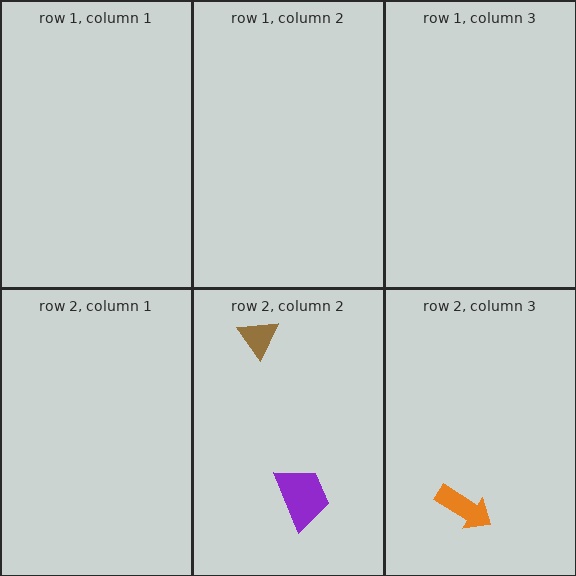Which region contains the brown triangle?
The row 2, column 2 region.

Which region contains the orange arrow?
The row 2, column 3 region.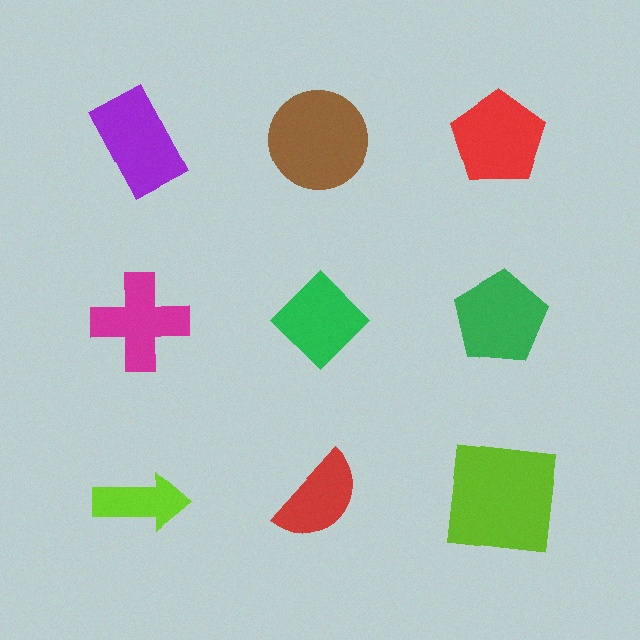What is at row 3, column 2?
A red semicircle.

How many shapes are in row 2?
3 shapes.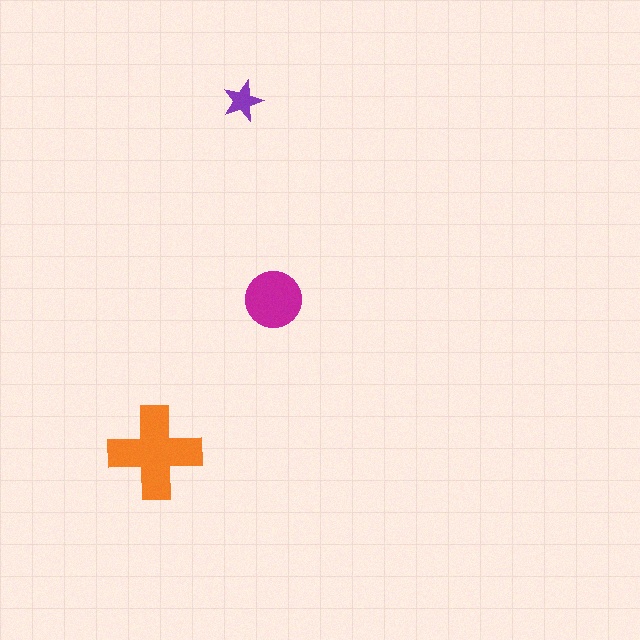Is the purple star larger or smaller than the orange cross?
Smaller.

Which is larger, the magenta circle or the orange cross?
The orange cross.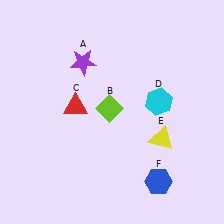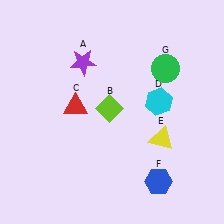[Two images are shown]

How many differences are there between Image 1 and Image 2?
There is 1 difference between the two images.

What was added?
A green circle (G) was added in Image 2.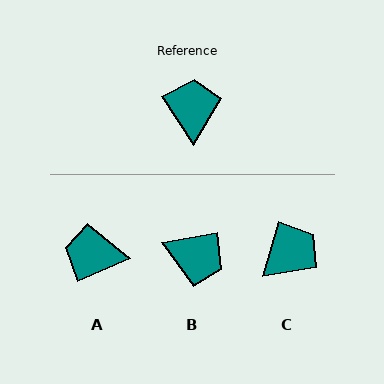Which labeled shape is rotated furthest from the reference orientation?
B, about 112 degrees away.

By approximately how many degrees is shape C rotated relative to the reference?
Approximately 49 degrees clockwise.